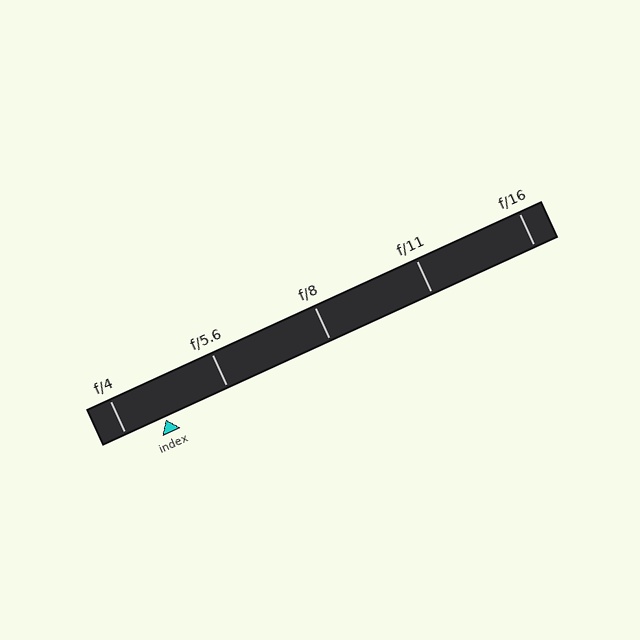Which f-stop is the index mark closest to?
The index mark is closest to f/4.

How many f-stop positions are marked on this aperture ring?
There are 5 f-stop positions marked.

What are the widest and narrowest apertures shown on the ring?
The widest aperture shown is f/4 and the narrowest is f/16.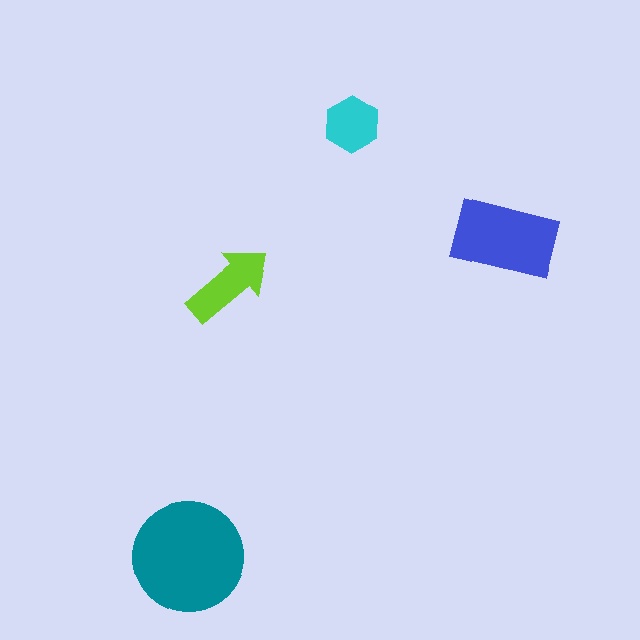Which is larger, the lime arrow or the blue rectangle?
The blue rectangle.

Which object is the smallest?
The cyan hexagon.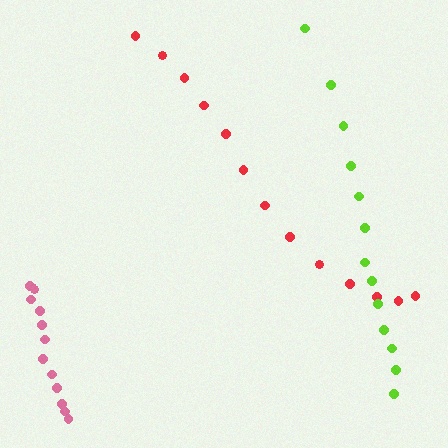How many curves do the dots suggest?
There are 3 distinct paths.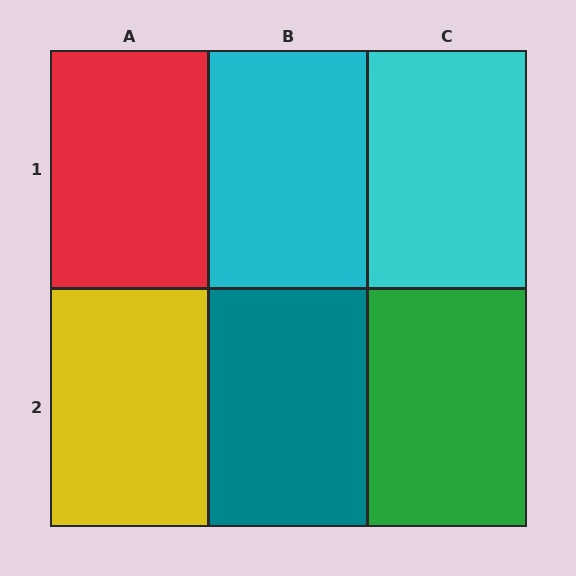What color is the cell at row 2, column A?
Yellow.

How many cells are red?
1 cell is red.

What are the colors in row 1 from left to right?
Red, cyan, cyan.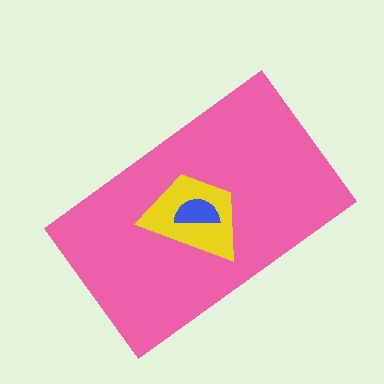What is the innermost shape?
The blue semicircle.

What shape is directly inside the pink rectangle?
The yellow trapezoid.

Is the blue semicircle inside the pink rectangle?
Yes.